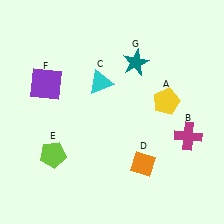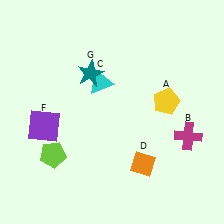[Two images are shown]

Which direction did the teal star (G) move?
The teal star (G) moved left.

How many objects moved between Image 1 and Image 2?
2 objects moved between the two images.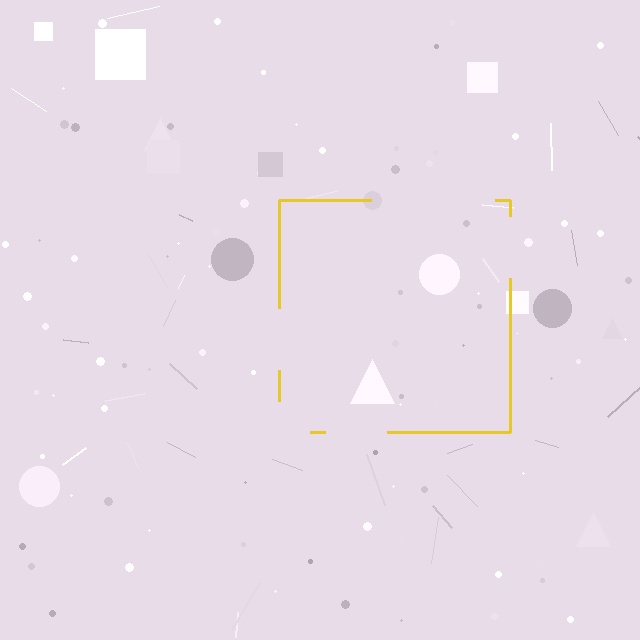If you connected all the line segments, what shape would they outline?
They would outline a square.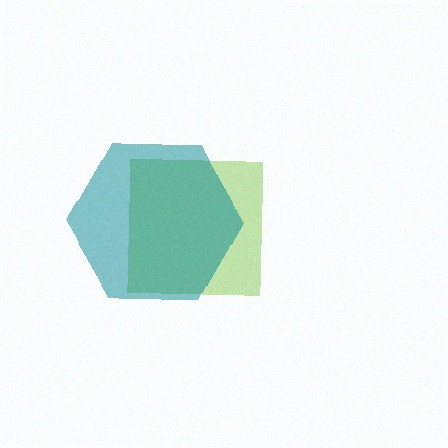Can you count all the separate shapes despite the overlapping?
Yes, there are 2 separate shapes.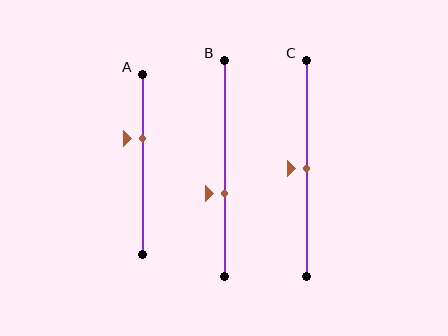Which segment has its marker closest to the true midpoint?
Segment C has its marker closest to the true midpoint.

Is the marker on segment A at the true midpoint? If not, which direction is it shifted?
No, the marker on segment A is shifted upward by about 15% of the segment length.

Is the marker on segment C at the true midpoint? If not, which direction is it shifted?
Yes, the marker on segment C is at the true midpoint.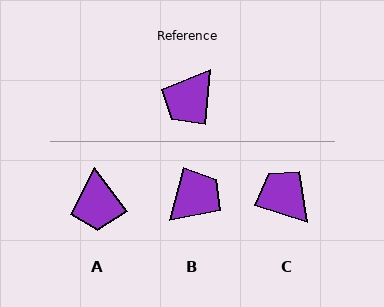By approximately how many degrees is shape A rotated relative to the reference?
Approximately 41 degrees counter-clockwise.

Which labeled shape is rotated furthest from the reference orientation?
B, about 170 degrees away.